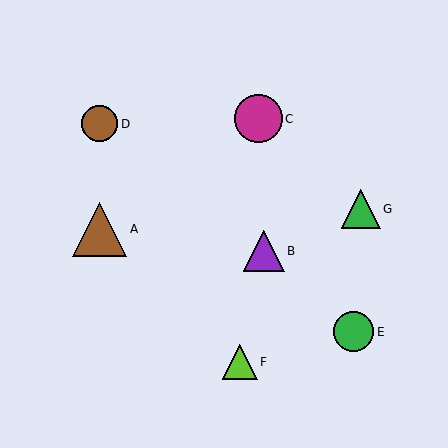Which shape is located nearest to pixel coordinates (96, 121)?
The brown circle (labeled D) at (100, 124) is nearest to that location.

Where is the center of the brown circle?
The center of the brown circle is at (100, 124).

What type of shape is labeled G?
Shape G is a green triangle.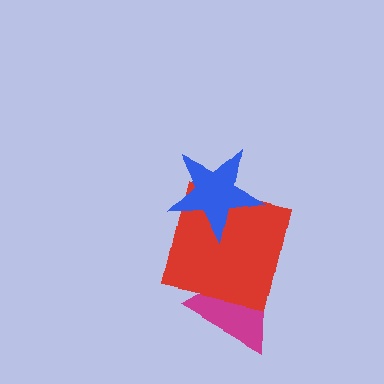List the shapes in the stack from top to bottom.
From top to bottom: the blue star, the red square, the magenta triangle.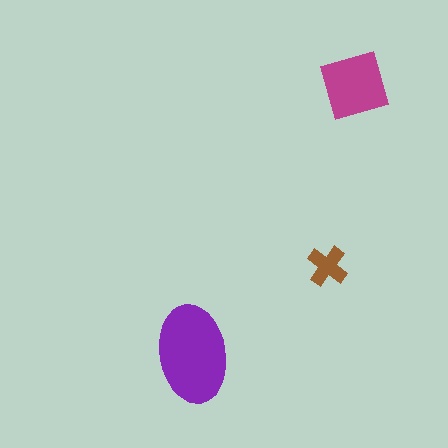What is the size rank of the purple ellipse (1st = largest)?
1st.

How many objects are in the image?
There are 3 objects in the image.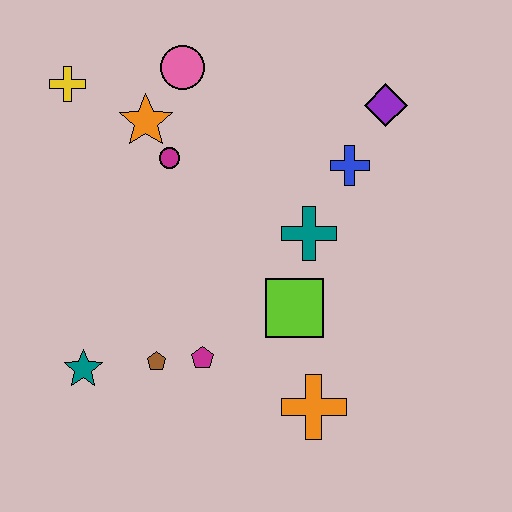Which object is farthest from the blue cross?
The teal star is farthest from the blue cross.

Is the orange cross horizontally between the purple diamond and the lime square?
Yes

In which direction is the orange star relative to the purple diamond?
The orange star is to the left of the purple diamond.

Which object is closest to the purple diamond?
The blue cross is closest to the purple diamond.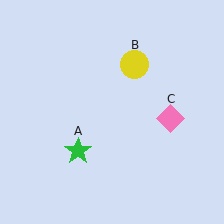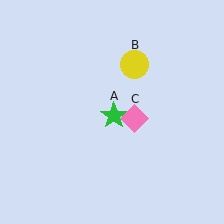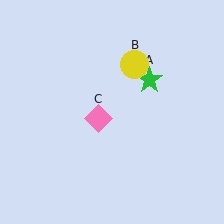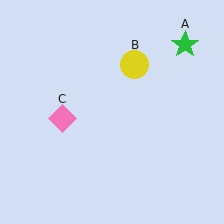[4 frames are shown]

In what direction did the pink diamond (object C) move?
The pink diamond (object C) moved left.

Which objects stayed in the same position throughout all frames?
Yellow circle (object B) remained stationary.